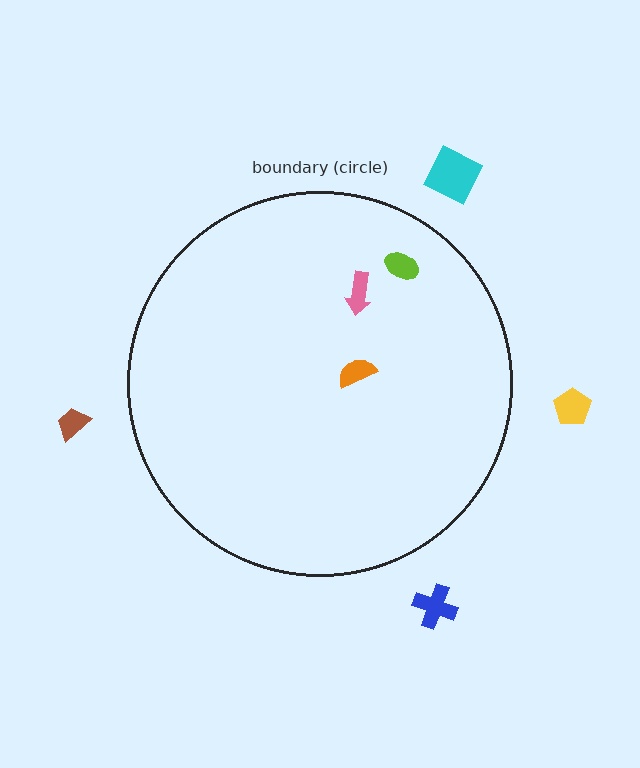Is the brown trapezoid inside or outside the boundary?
Outside.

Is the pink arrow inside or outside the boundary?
Inside.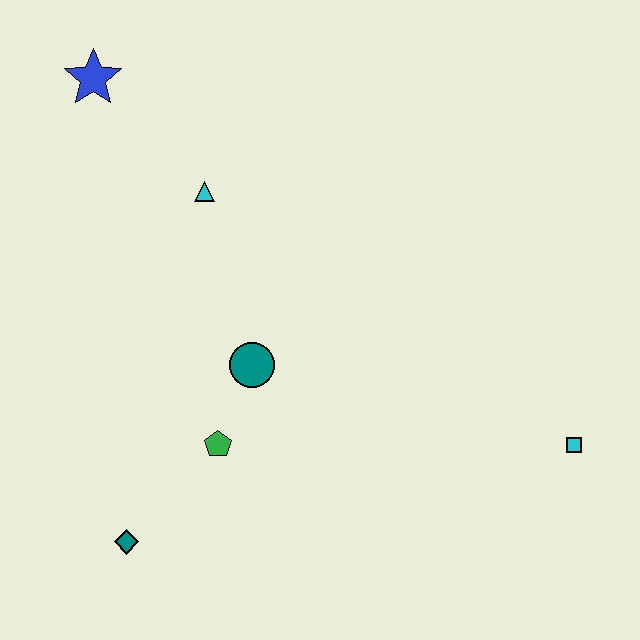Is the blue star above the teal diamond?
Yes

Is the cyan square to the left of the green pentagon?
No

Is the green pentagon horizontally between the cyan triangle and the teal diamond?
No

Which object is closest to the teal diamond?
The green pentagon is closest to the teal diamond.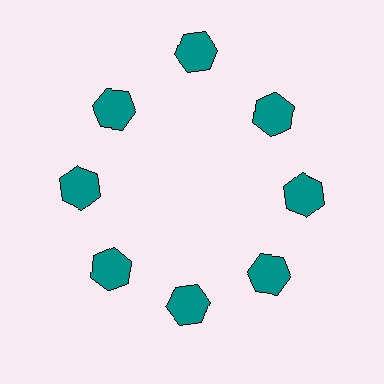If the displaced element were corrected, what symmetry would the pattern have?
It would have 8-fold rotational symmetry — the pattern would map onto itself every 45 degrees.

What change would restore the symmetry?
The symmetry would be restored by moving it inward, back onto the ring so that all 8 hexagons sit at equal angles and equal distance from the center.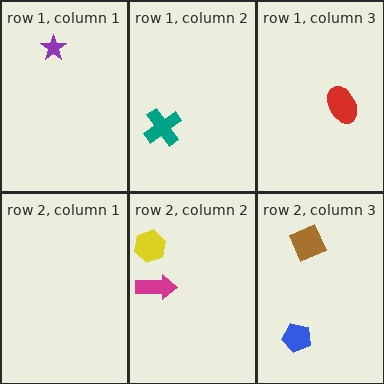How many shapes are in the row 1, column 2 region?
1.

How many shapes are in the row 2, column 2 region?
2.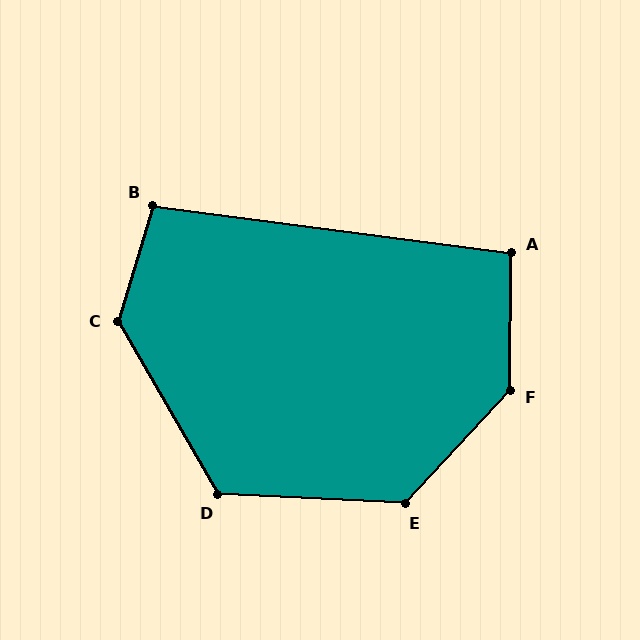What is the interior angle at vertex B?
Approximately 100 degrees (obtuse).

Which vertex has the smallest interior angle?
A, at approximately 97 degrees.